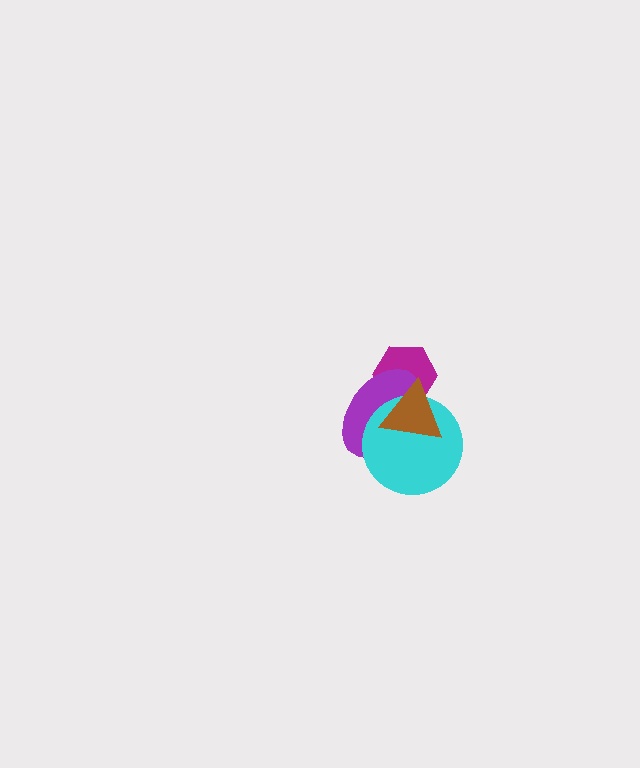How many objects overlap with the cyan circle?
3 objects overlap with the cyan circle.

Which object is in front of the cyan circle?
The brown triangle is in front of the cyan circle.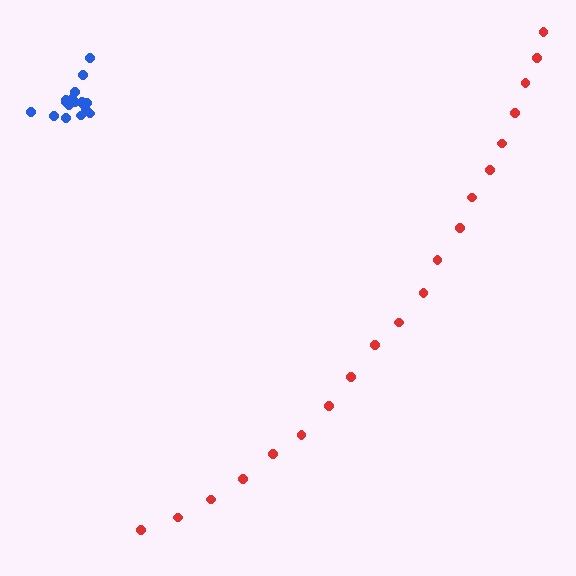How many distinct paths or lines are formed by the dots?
There are 2 distinct paths.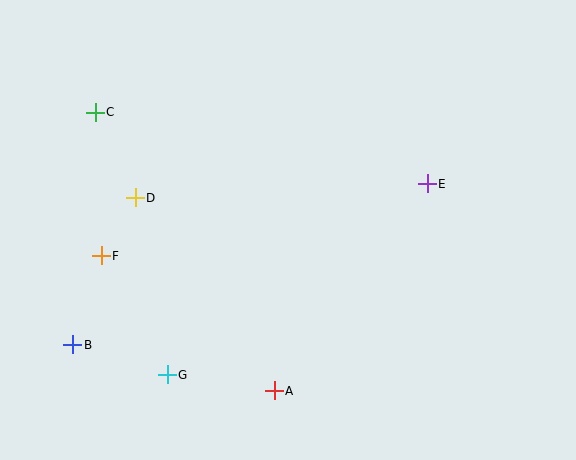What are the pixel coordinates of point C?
Point C is at (95, 112).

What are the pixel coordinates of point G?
Point G is at (167, 375).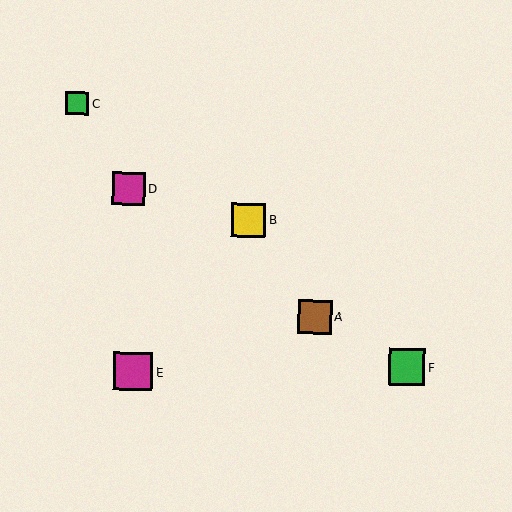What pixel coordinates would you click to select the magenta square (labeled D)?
Click at (128, 188) to select the magenta square D.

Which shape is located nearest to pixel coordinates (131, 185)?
The magenta square (labeled D) at (128, 188) is nearest to that location.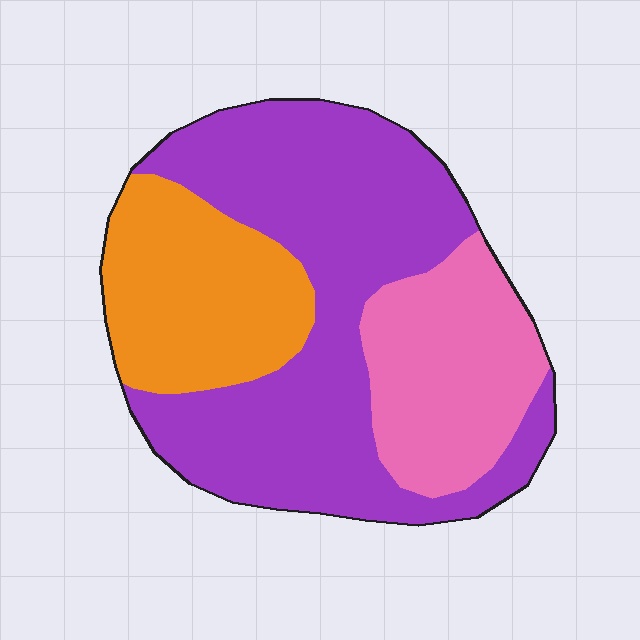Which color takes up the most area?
Purple, at roughly 55%.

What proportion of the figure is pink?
Pink covers about 25% of the figure.